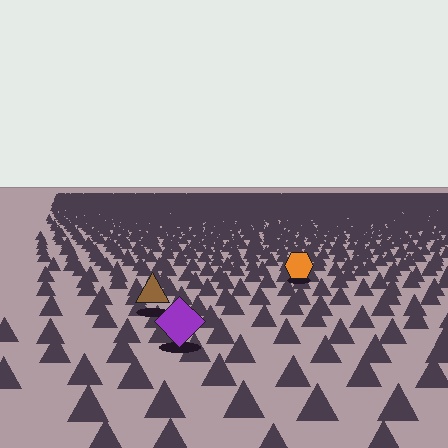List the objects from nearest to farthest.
From nearest to farthest: the purple diamond, the brown triangle, the orange hexagon.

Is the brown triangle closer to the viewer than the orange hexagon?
Yes. The brown triangle is closer — you can tell from the texture gradient: the ground texture is coarser near it.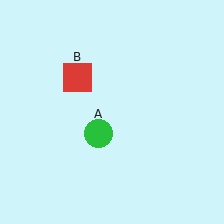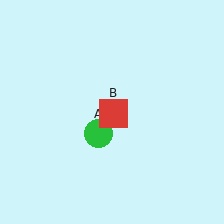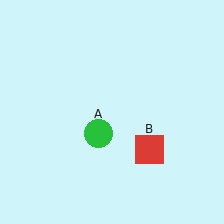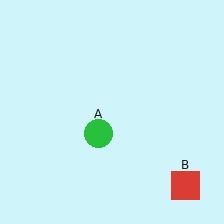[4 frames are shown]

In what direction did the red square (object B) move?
The red square (object B) moved down and to the right.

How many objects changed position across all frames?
1 object changed position: red square (object B).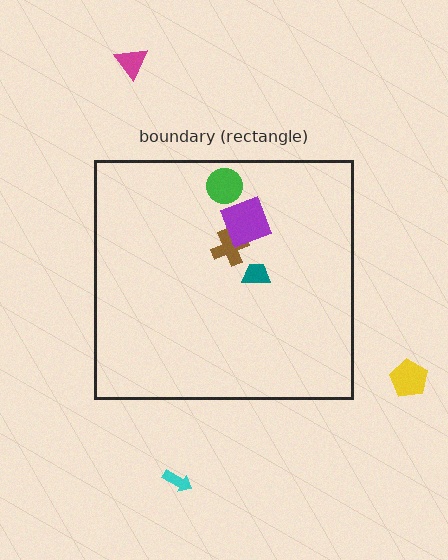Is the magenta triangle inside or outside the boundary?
Outside.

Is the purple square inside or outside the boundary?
Inside.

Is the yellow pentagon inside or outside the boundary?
Outside.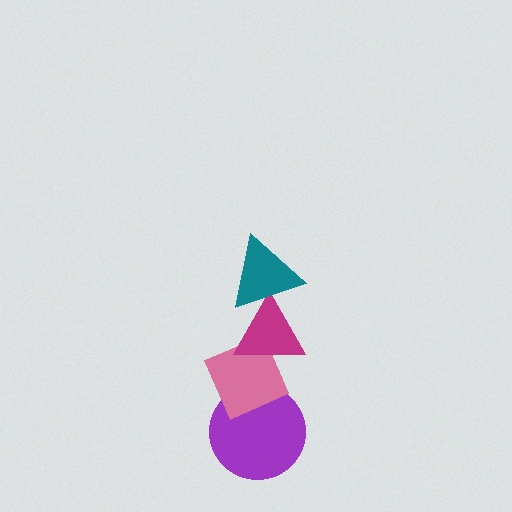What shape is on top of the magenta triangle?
The teal triangle is on top of the magenta triangle.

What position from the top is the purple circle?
The purple circle is 4th from the top.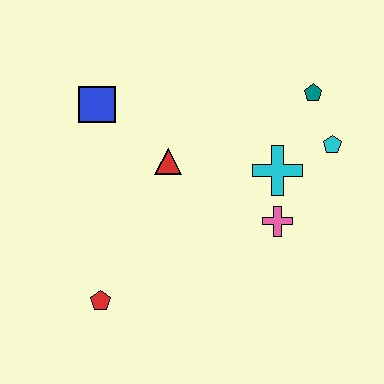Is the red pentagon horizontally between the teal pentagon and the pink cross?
No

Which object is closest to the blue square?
The red triangle is closest to the blue square.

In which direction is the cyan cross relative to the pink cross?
The cyan cross is above the pink cross.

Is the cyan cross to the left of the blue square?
No